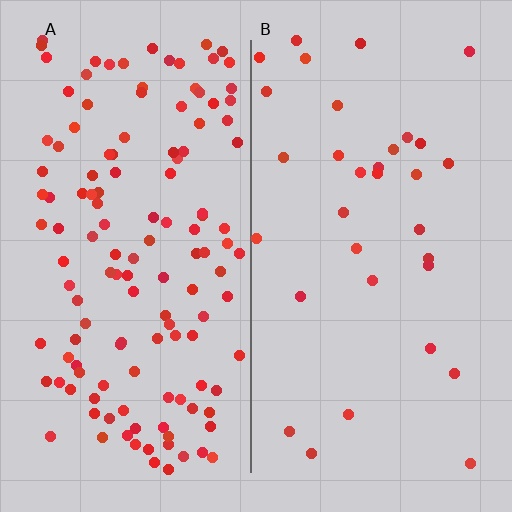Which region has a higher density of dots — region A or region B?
A (the left).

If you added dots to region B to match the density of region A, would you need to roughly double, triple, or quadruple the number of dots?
Approximately quadruple.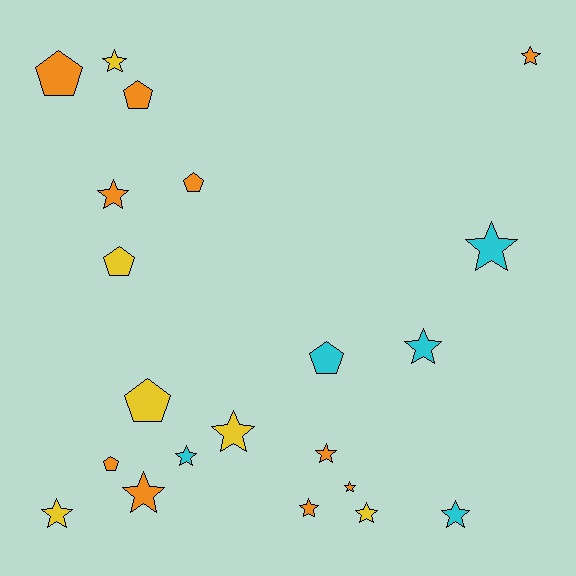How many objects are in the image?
There are 21 objects.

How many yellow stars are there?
There are 4 yellow stars.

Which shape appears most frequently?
Star, with 14 objects.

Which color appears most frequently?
Orange, with 10 objects.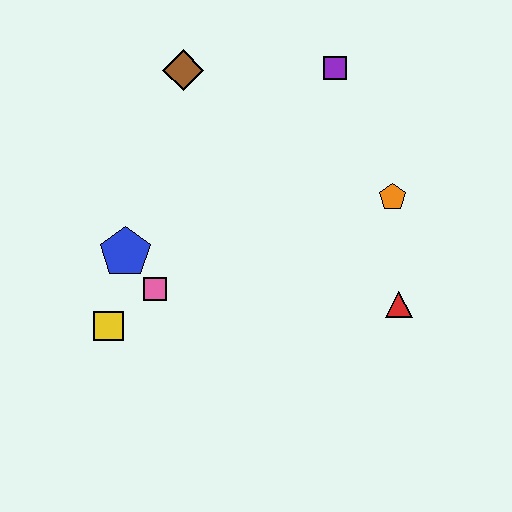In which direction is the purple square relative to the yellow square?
The purple square is above the yellow square.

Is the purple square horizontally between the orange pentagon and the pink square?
Yes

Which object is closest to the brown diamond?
The purple square is closest to the brown diamond.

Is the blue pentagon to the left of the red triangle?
Yes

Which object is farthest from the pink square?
The purple square is farthest from the pink square.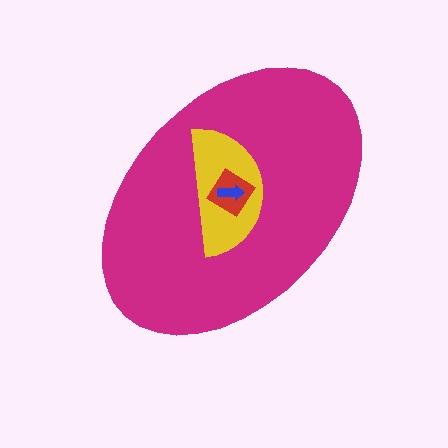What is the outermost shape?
The magenta ellipse.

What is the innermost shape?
The blue arrow.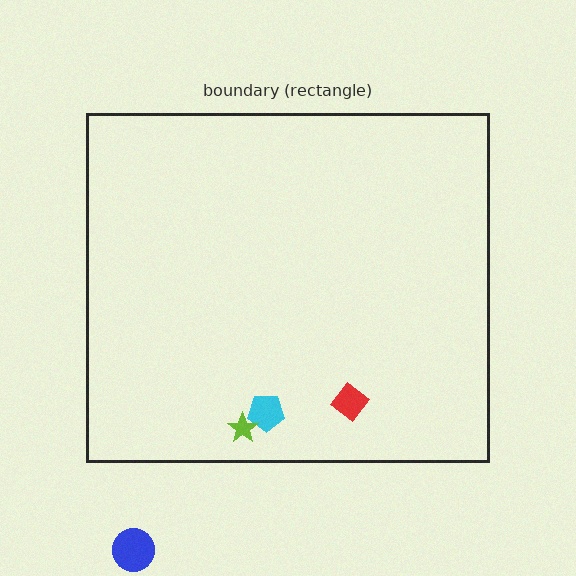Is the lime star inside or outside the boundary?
Inside.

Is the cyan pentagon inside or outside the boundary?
Inside.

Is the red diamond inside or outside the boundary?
Inside.